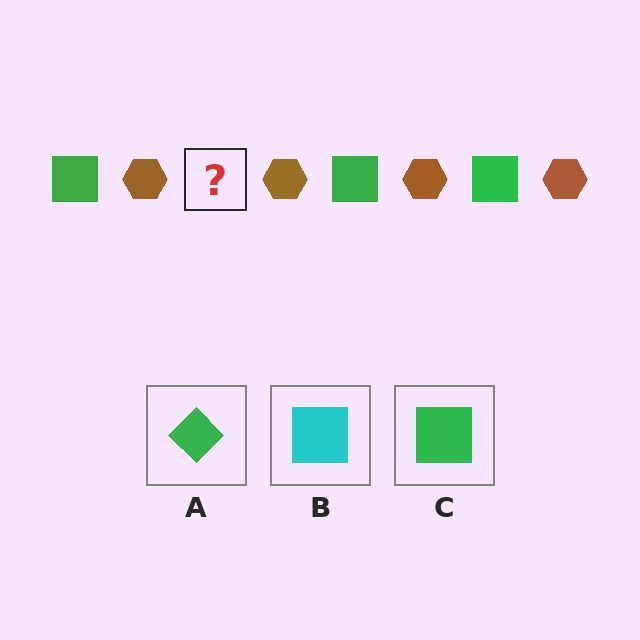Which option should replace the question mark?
Option C.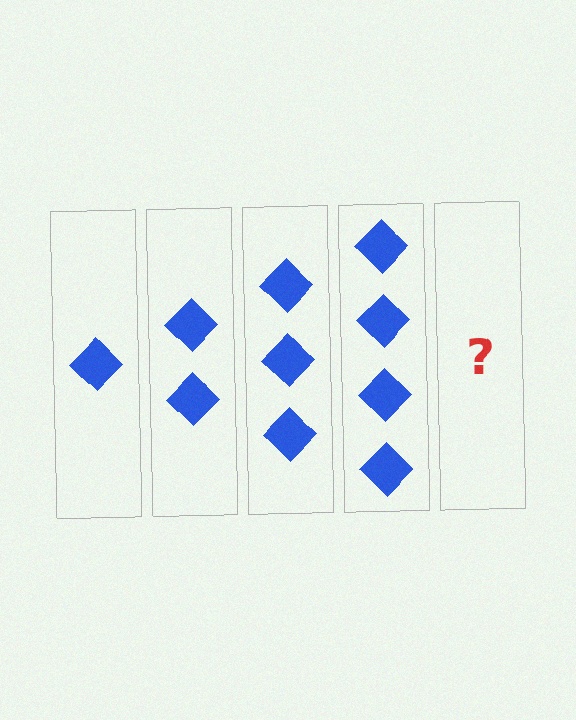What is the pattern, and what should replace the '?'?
The pattern is that each step adds one more diamond. The '?' should be 5 diamonds.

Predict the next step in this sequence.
The next step is 5 diamonds.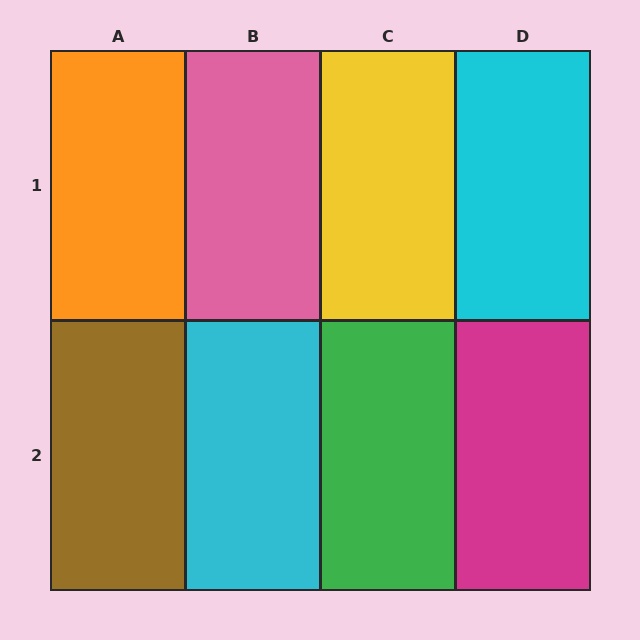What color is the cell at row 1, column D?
Cyan.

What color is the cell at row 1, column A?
Orange.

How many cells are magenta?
1 cell is magenta.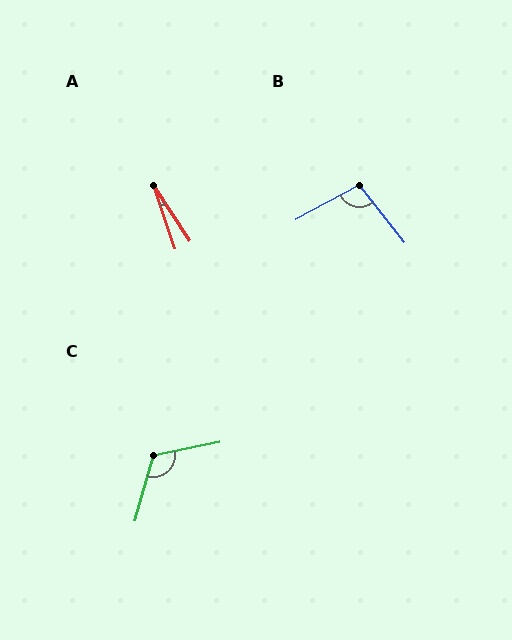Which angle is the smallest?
A, at approximately 15 degrees.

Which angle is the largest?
C, at approximately 118 degrees.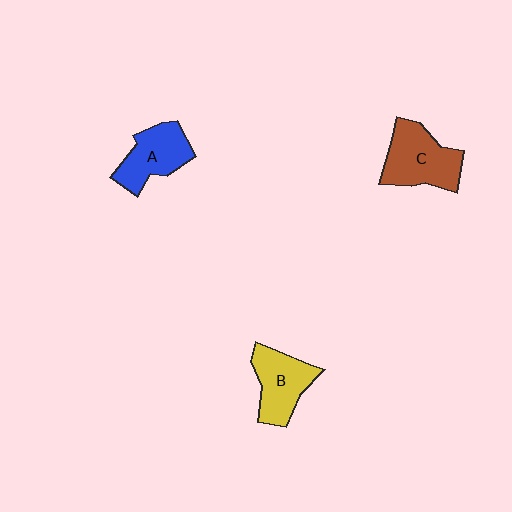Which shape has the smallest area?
Shape A (blue).